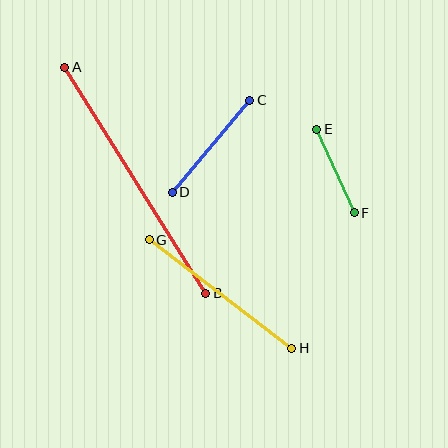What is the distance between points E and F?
The distance is approximately 91 pixels.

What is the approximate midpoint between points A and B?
The midpoint is at approximately (135, 180) pixels.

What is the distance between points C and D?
The distance is approximately 120 pixels.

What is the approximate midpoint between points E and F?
The midpoint is at approximately (336, 171) pixels.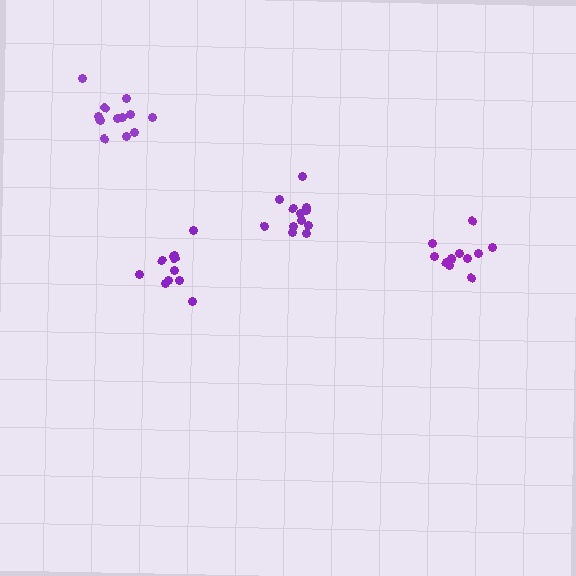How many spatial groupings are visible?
There are 4 spatial groupings.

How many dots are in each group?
Group 1: 13 dots, Group 2: 11 dots, Group 3: 12 dots, Group 4: 13 dots (49 total).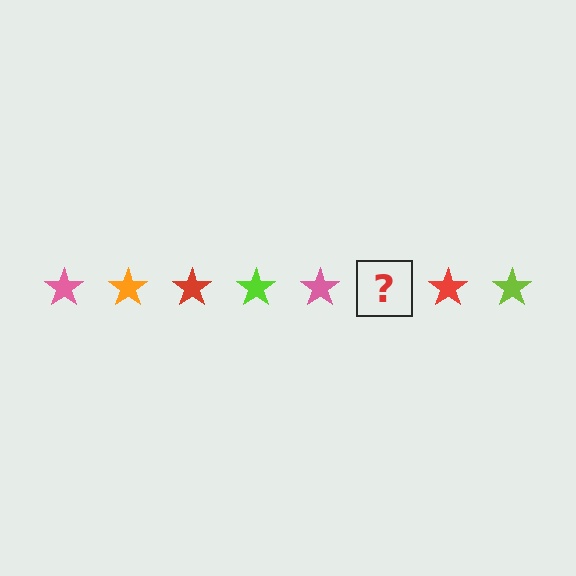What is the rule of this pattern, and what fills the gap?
The rule is that the pattern cycles through pink, orange, red, lime stars. The gap should be filled with an orange star.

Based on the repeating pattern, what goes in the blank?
The blank should be an orange star.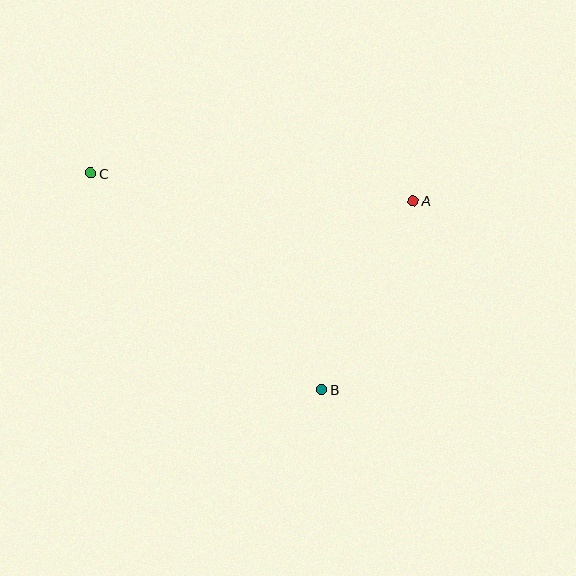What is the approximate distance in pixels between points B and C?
The distance between B and C is approximately 317 pixels.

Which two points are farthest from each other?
Points A and C are farthest from each other.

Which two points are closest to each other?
Points A and B are closest to each other.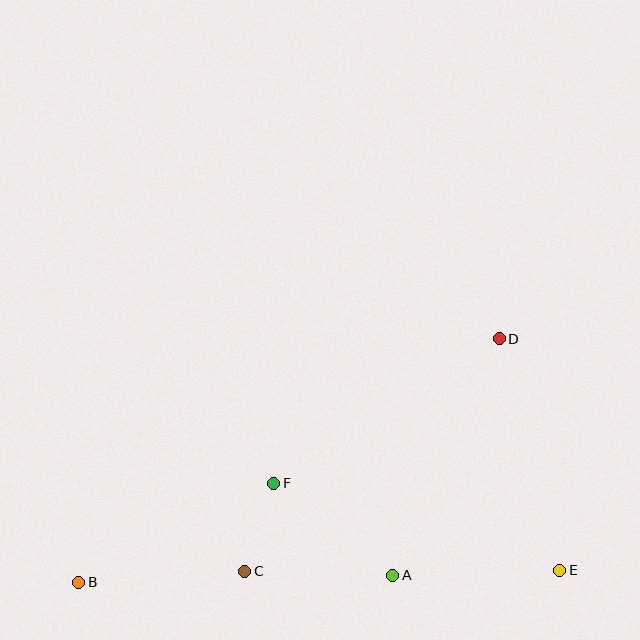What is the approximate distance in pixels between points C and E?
The distance between C and E is approximately 315 pixels.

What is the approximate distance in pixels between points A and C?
The distance between A and C is approximately 148 pixels.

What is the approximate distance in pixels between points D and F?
The distance between D and F is approximately 268 pixels.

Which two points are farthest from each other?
Points B and D are farthest from each other.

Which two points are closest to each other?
Points C and F are closest to each other.